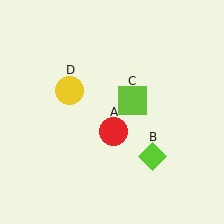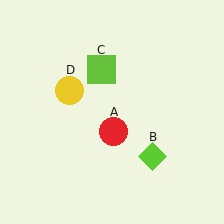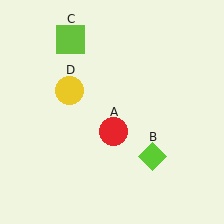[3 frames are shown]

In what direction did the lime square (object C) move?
The lime square (object C) moved up and to the left.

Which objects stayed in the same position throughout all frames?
Red circle (object A) and lime diamond (object B) and yellow circle (object D) remained stationary.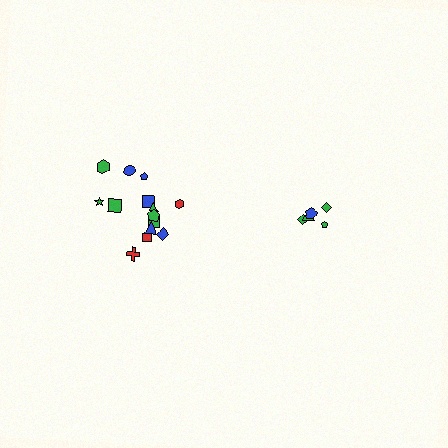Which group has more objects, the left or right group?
The left group.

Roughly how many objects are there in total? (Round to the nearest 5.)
Roughly 20 objects in total.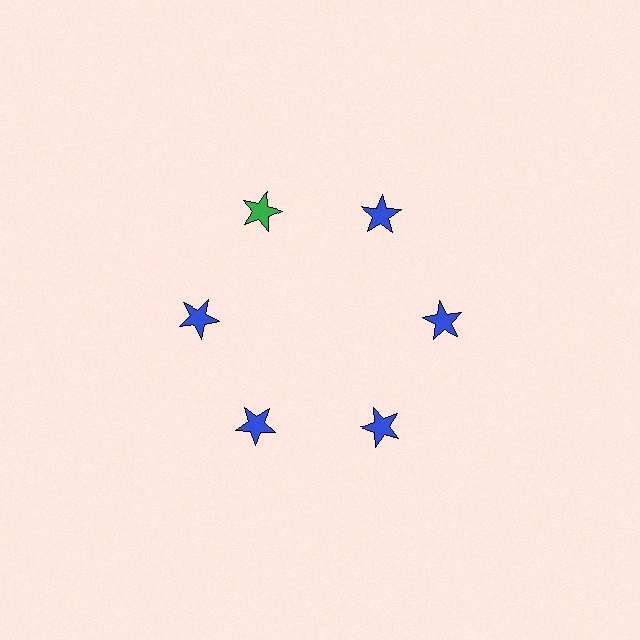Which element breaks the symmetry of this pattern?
The green star at roughly the 11 o'clock position breaks the symmetry. All other shapes are blue stars.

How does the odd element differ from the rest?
It has a different color: green instead of blue.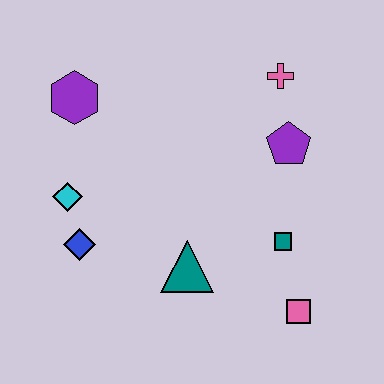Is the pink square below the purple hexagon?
Yes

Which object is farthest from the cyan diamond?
The pink square is farthest from the cyan diamond.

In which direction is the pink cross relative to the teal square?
The pink cross is above the teal square.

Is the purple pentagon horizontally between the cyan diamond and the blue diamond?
No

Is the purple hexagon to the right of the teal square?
No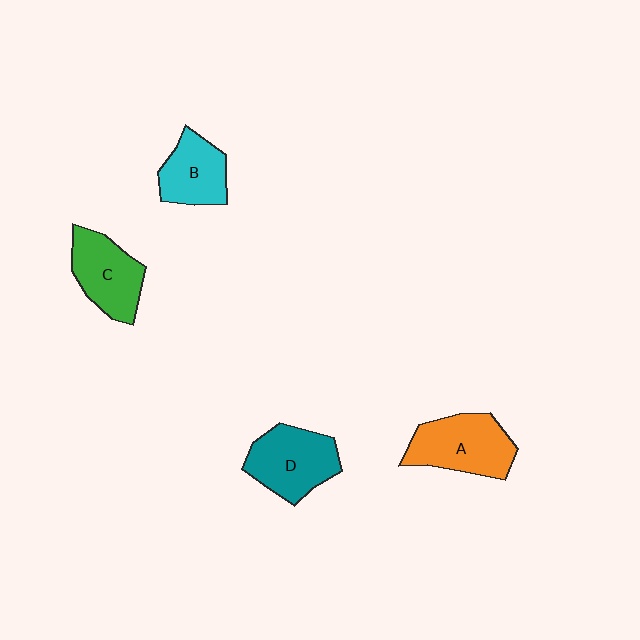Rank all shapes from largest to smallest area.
From largest to smallest: A (orange), D (teal), C (green), B (cyan).